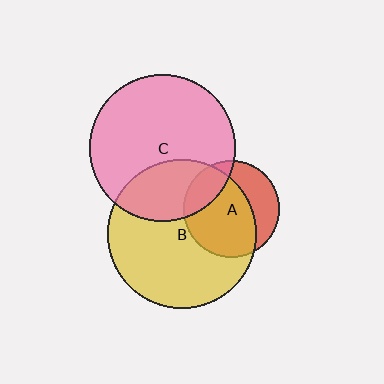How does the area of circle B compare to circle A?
Approximately 2.4 times.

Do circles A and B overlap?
Yes.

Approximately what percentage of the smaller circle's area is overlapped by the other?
Approximately 70%.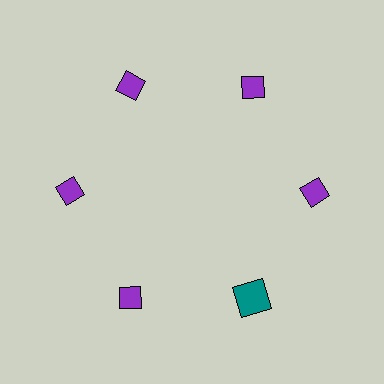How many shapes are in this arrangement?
There are 6 shapes arranged in a ring pattern.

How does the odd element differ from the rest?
It differs in both color (teal instead of purple) and shape (square instead of diamond).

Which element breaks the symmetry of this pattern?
The teal square at roughly the 5 o'clock position breaks the symmetry. All other shapes are purple diamonds.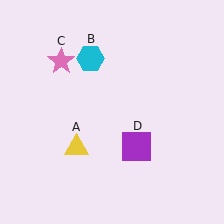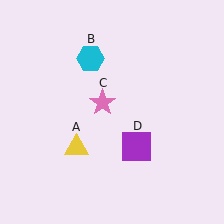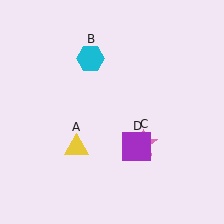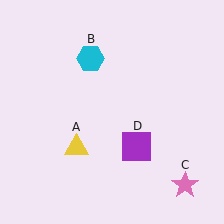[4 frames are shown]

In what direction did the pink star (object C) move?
The pink star (object C) moved down and to the right.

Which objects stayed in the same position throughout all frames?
Yellow triangle (object A) and cyan hexagon (object B) and purple square (object D) remained stationary.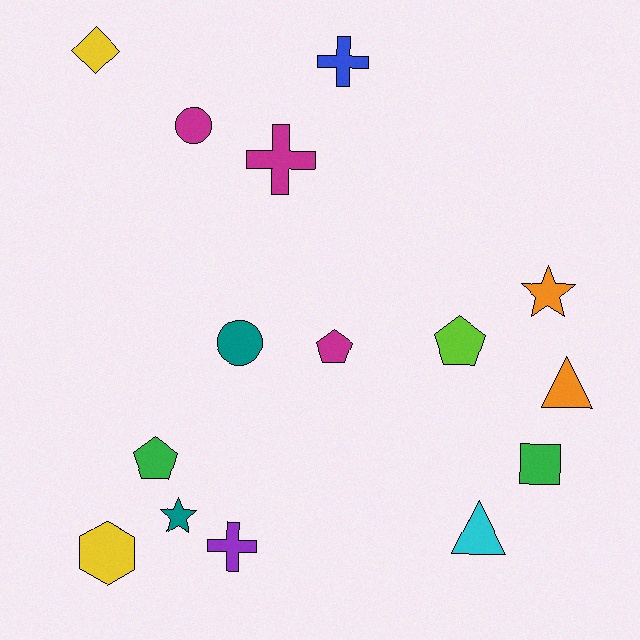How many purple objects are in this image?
There is 1 purple object.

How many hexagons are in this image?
There is 1 hexagon.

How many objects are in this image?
There are 15 objects.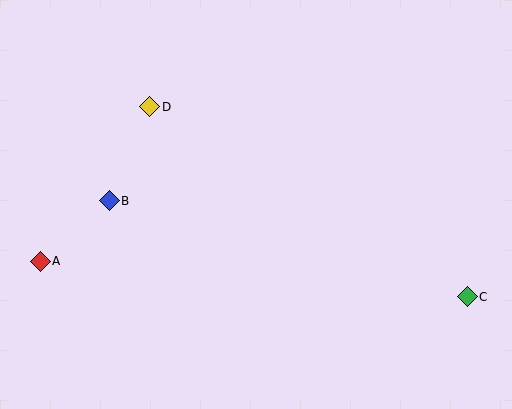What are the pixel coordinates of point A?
Point A is at (40, 261).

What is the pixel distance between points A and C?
The distance between A and C is 429 pixels.